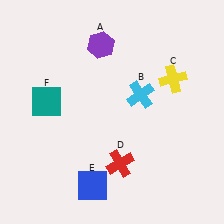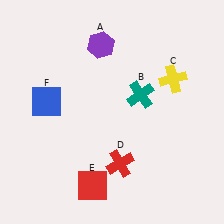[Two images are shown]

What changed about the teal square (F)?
In Image 1, F is teal. In Image 2, it changed to blue.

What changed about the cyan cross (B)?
In Image 1, B is cyan. In Image 2, it changed to teal.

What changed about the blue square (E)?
In Image 1, E is blue. In Image 2, it changed to red.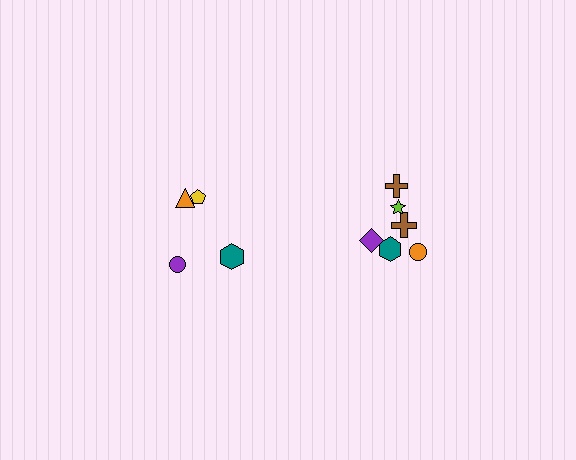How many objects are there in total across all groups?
There are 10 objects.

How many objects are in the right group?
There are 6 objects.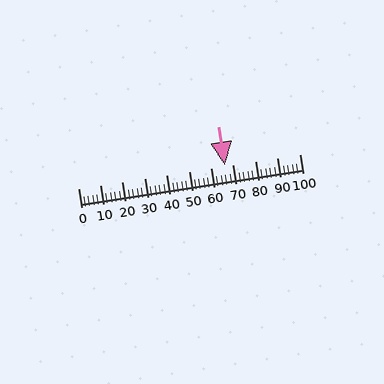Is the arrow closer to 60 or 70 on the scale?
The arrow is closer to 70.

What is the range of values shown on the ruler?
The ruler shows values from 0 to 100.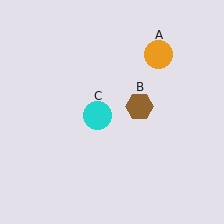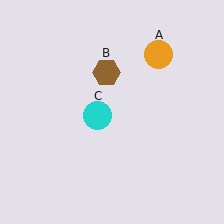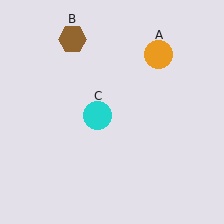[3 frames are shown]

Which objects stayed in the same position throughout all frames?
Orange circle (object A) and cyan circle (object C) remained stationary.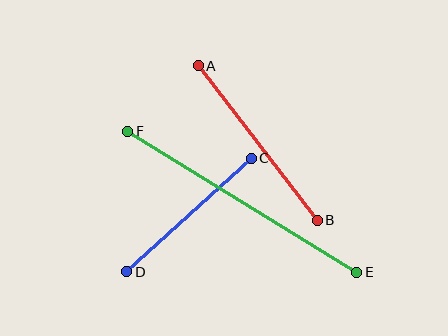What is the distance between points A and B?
The distance is approximately 195 pixels.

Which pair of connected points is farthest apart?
Points E and F are farthest apart.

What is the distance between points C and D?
The distance is approximately 168 pixels.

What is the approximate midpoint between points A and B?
The midpoint is at approximately (258, 143) pixels.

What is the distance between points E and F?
The distance is approximately 269 pixels.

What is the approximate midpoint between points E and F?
The midpoint is at approximately (242, 202) pixels.